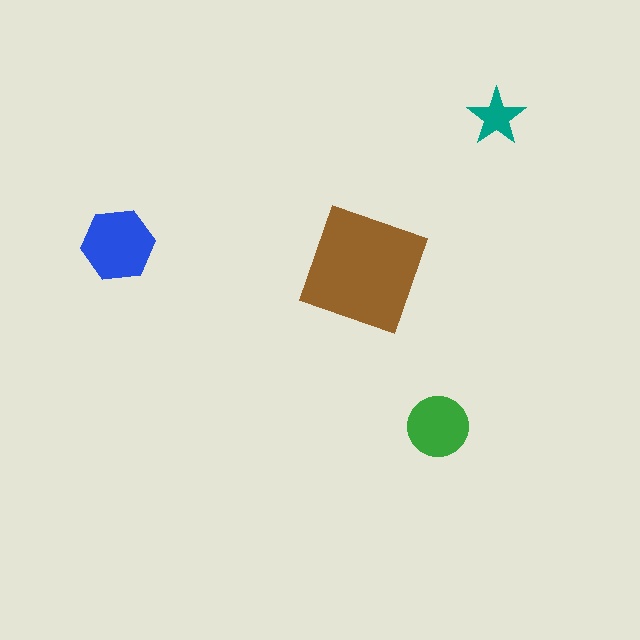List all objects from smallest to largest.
The teal star, the green circle, the blue hexagon, the brown square.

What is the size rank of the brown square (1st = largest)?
1st.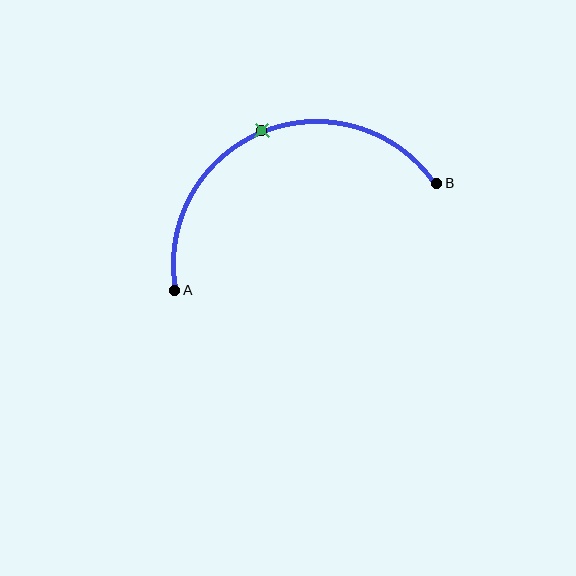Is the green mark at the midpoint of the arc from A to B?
Yes. The green mark lies on the arc at equal arc-length from both A and B — it is the arc midpoint.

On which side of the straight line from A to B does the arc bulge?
The arc bulges above the straight line connecting A and B.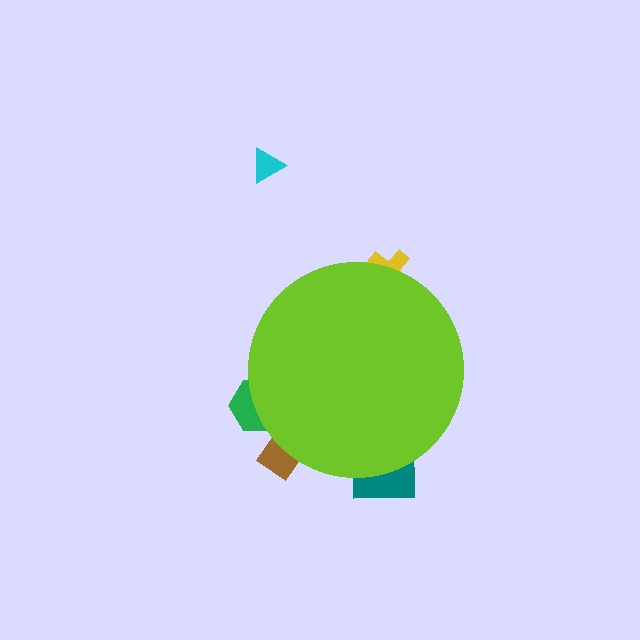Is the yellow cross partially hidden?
Yes, the yellow cross is partially hidden behind the lime circle.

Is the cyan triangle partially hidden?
No, the cyan triangle is fully visible.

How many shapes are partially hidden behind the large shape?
4 shapes are partially hidden.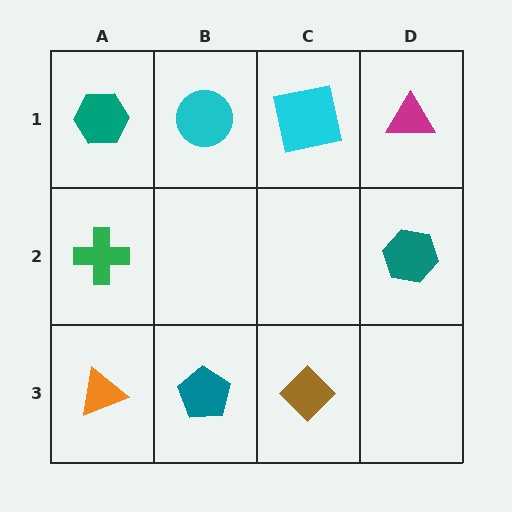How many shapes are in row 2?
2 shapes.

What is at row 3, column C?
A brown diamond.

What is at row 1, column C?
A cyan square.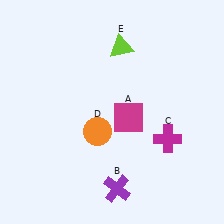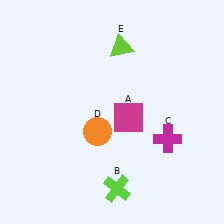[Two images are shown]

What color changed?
The cross (B) changed from purple in Image 1 to lime in Image 2.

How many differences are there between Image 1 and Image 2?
There is 1 difference between the two images.